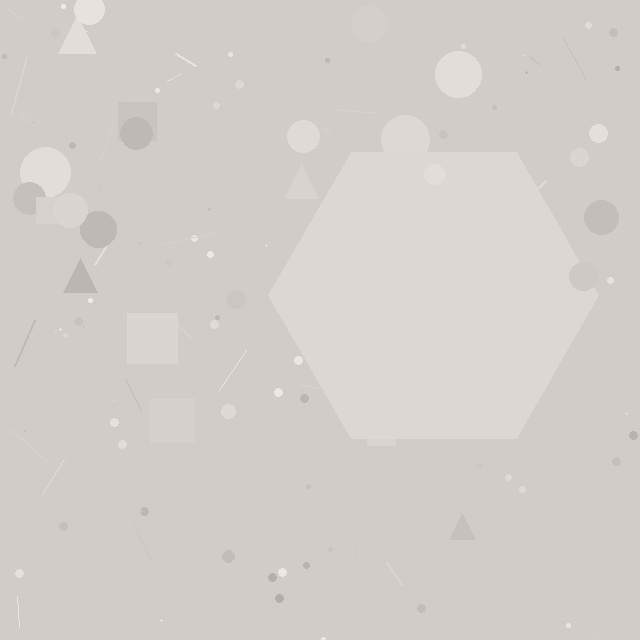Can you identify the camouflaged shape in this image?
The camouflaged shape is a hexagon.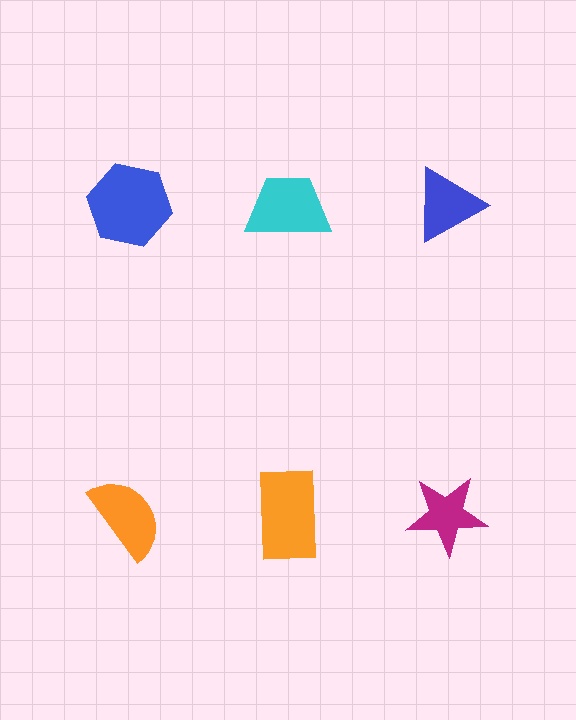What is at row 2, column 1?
An orange semicircle.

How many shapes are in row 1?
3 shapes.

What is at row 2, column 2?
An orange rectangle.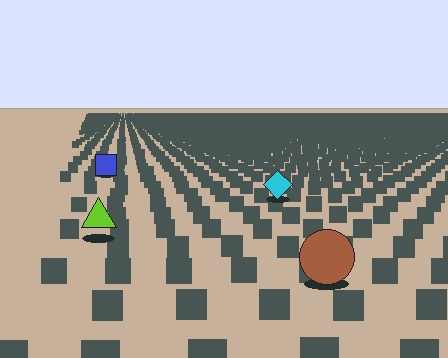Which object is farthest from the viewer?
The blue square is farthest from the viewer. It appears smaller and the ground texture around it is denser.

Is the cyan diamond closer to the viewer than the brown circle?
No. The brown circle is closer — you can tell from the texture gradient: the ground texture is coarser near it.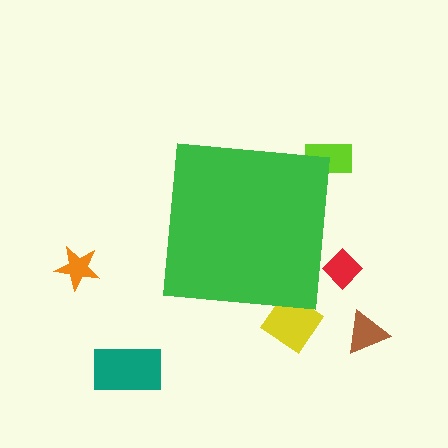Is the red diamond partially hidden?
Yes, the red diamond is partially hidden behind the green square.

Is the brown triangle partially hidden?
No, the brown triangle is fully visible.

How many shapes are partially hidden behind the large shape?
3 shapes are partially hidden.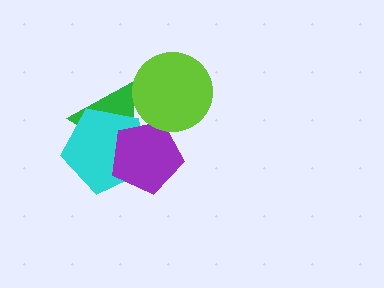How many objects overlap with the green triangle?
3 objects overlap with the green triangle.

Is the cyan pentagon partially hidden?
Yes, it is partially covered by another shape.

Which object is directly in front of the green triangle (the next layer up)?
The cyan pentagon is directly in front of the green triangle.